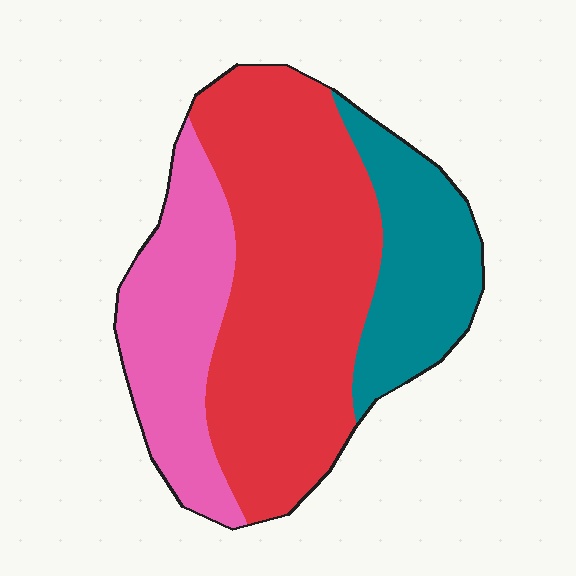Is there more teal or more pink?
Pink.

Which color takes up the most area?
Red, at roughly 55%.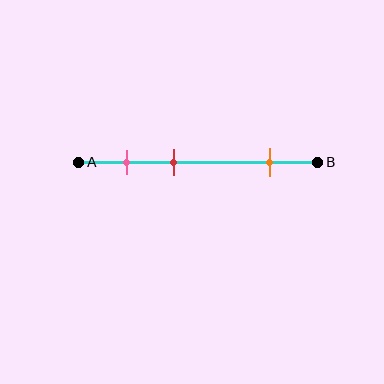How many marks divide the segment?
There are 3 marks dividing the segment.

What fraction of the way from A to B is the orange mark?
The orange mark is approximately 80% (0.8) of the way from A to B.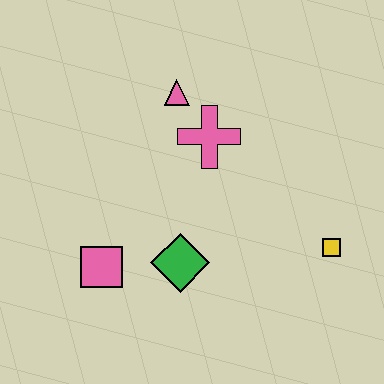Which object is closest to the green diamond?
The pink square is closest to the green diamond.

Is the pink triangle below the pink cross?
No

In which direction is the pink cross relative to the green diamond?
The pink cross is above the green diamond.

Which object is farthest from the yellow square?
The pink square is farthest from the yellow square.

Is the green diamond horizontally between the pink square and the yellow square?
Yes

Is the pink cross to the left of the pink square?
No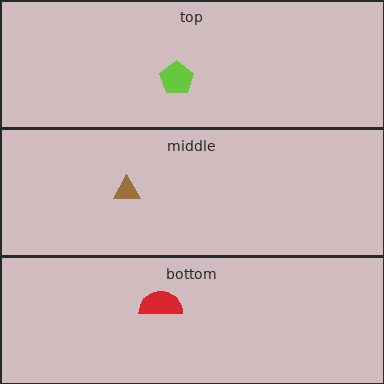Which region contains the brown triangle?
The middle region.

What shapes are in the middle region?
The brown triangle.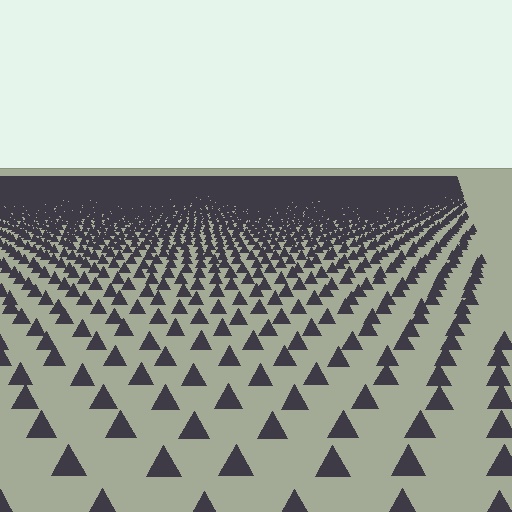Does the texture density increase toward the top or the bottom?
Density increases toward the top.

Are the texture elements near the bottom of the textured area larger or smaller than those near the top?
Larger. Near the bottom, elements are closer to the viewer and appear at a bigger on-screen size.